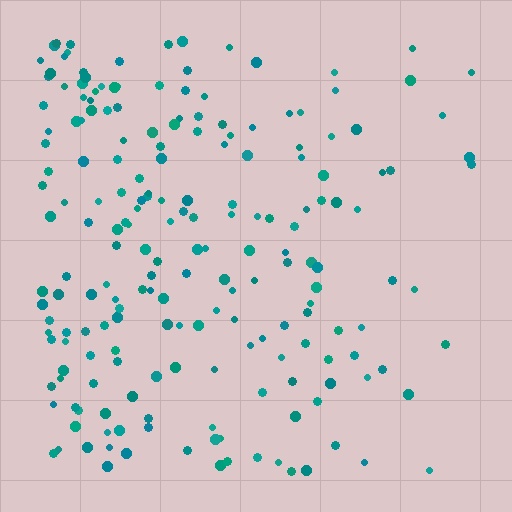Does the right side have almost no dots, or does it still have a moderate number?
Still a moderate number, just noticeably fewer than the left.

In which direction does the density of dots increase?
From right to left, with the left side densest.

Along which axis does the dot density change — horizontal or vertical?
Horizontal.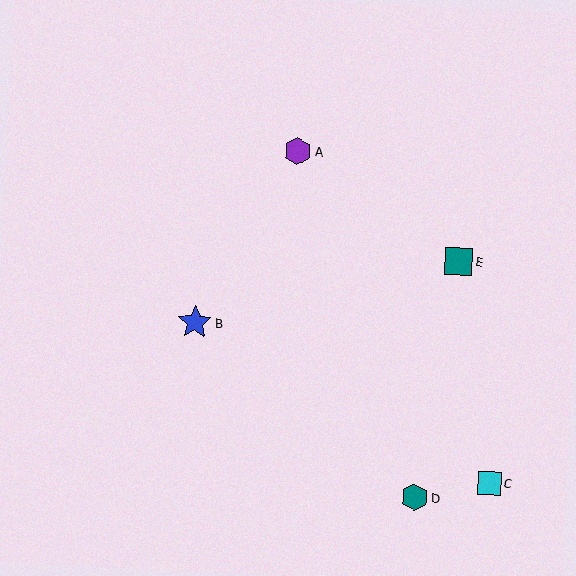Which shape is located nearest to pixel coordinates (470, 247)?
The teal square (labeled E) at (459, 261) is nearest to that location.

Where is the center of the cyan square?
The center of the cyan square is at (490, 483).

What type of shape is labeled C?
Shape C is a cyan square.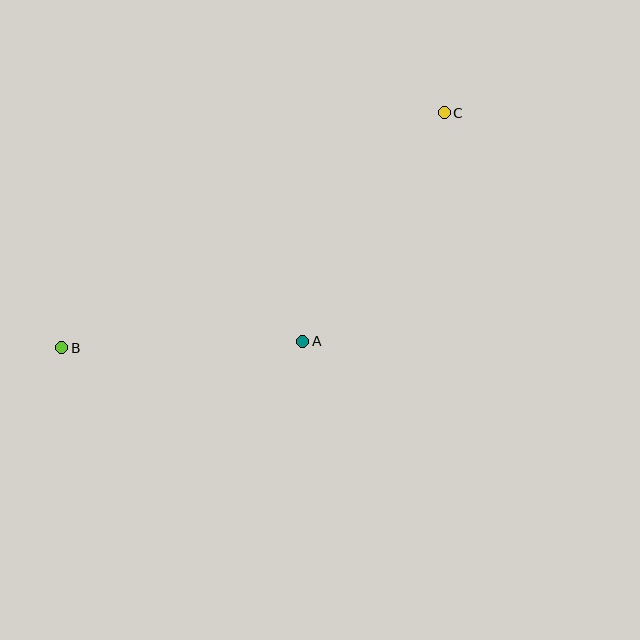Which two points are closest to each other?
Points A and B are closest to each other.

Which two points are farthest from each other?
Points B and C are farthest from each other.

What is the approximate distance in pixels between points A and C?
The distance between A and C is approximately 269 pixels.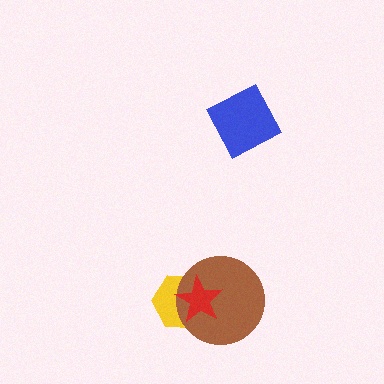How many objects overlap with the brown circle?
2 objects overlap with the brown circle.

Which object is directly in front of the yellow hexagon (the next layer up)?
The brown circle is directly in front of the yellow hexagon.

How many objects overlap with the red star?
2 objects overlap with the red star.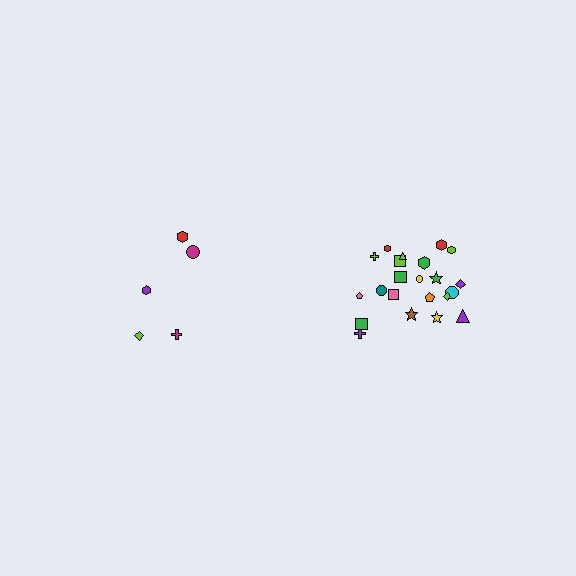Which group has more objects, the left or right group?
The right group.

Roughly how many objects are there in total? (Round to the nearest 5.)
Roughly 25 objects in total.